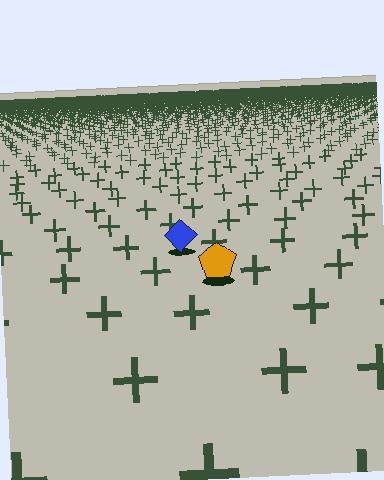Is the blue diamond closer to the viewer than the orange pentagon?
No. The orange pentagon is closer — you can tell from the texture gradient: the ground texture is coarser near it.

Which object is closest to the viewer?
The orange pentagon is closest. The texture marks near it are larger and more spread out.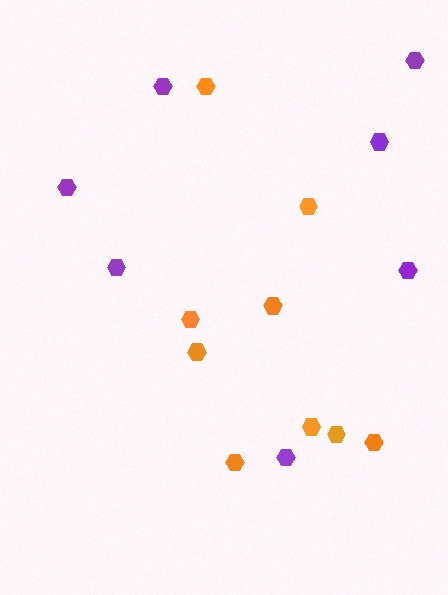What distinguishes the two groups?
There are 2 groups: one group of orange hexagons (9) and one group of purple hexagons (7).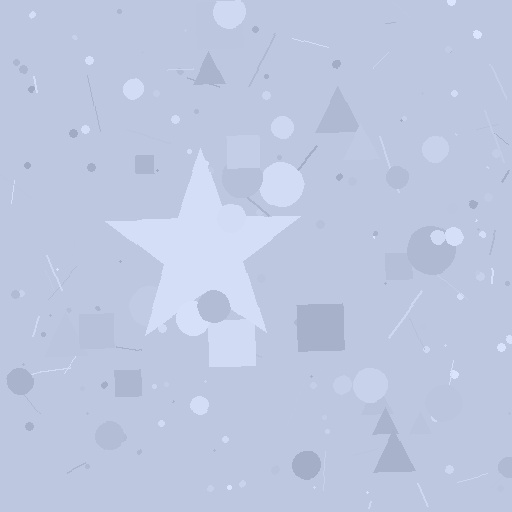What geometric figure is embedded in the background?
A star is embedded in the background.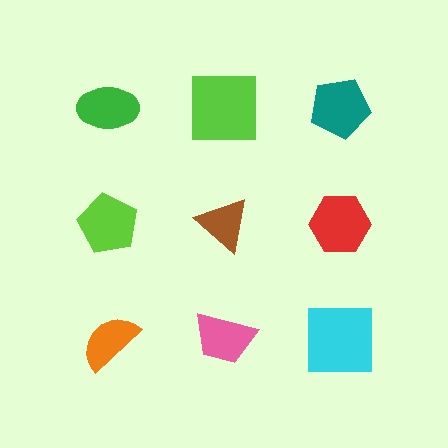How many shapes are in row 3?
3 shapes.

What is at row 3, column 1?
An orange semicircle.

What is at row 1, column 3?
A teal pentagon.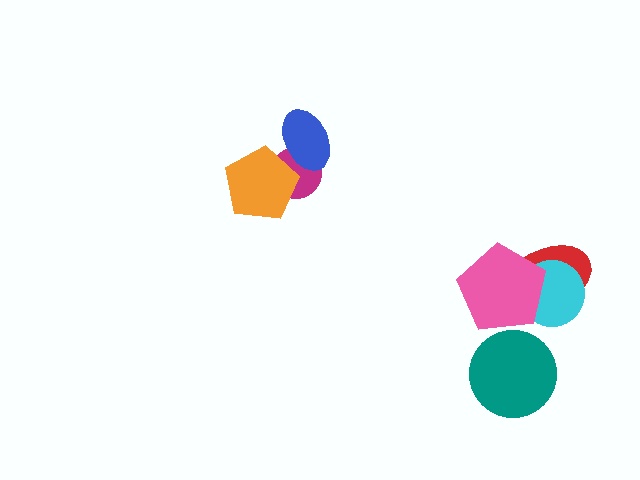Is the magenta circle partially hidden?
Yes, it is partially covered by another shape.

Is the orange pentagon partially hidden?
Yes, it is partially covered by another shape.